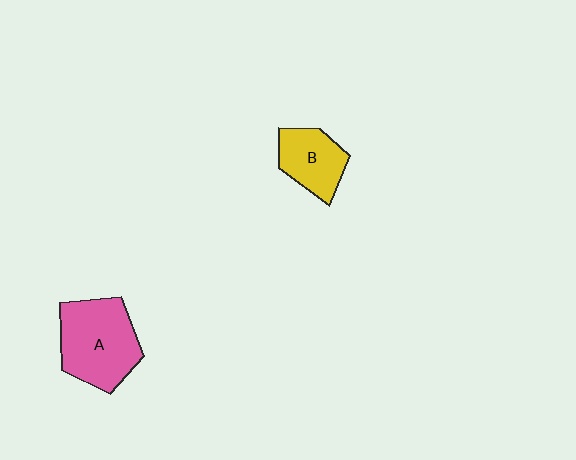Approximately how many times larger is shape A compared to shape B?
Approximately 1.6 times.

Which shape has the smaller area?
Shape B (yellow).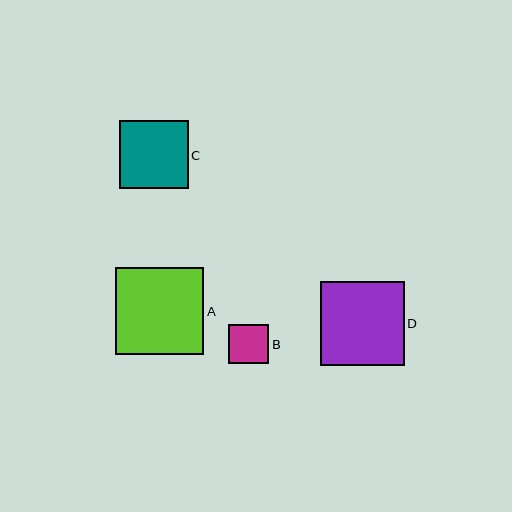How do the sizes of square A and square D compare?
Square A and square D are approximately the same size.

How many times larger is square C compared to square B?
Square C is approximately 1.7 times the size of square B.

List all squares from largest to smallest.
From largest to smallest: A, D, C, B.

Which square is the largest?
Square A is the largest with a size of approximately 88 pixels.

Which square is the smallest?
Square B is the smallest with a size of approximately 40 pixels.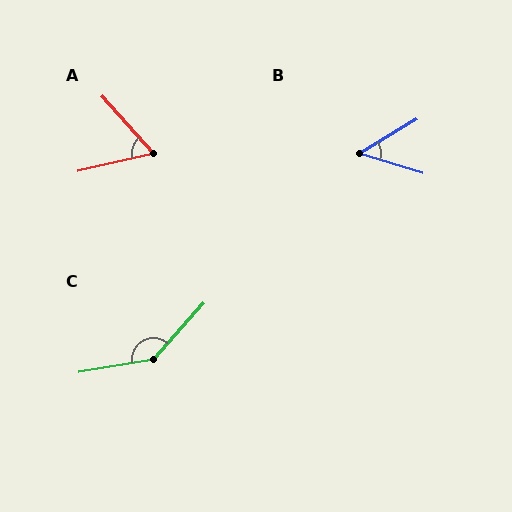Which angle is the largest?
C, at approximately 141 degrees.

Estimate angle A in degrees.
Approximately 61 degrees.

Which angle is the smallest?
B, at approximately 48 degrees.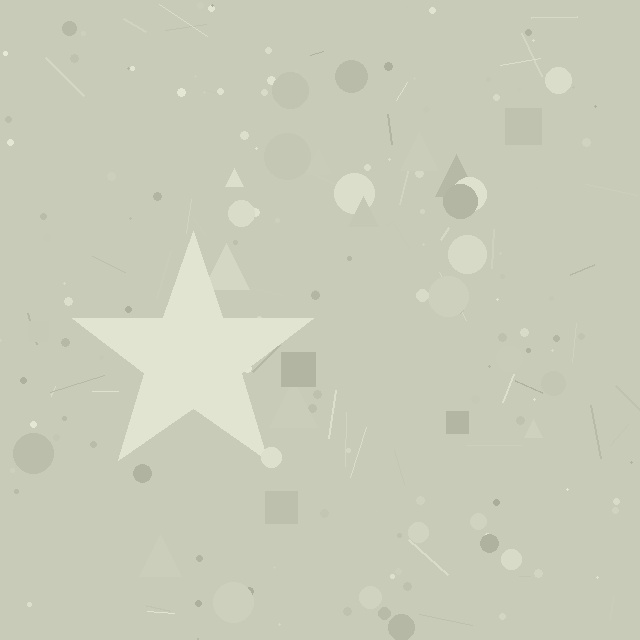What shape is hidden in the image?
A star is hidden in the image.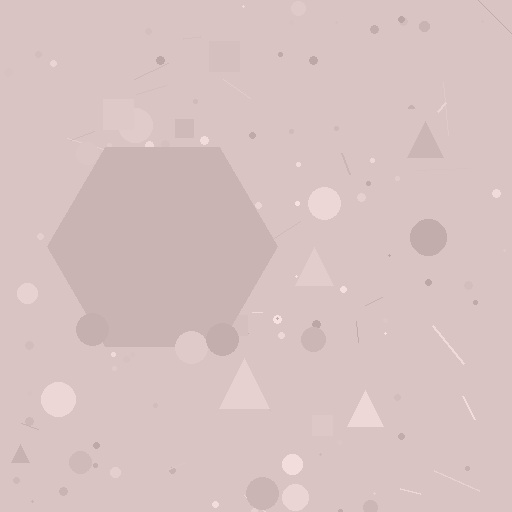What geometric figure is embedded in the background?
A hexagon is embedded in the background.